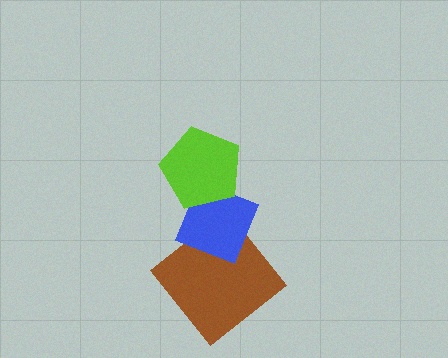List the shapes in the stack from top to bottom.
From top to bottom: the lime pentagon, the blue diamond, the brown diamond.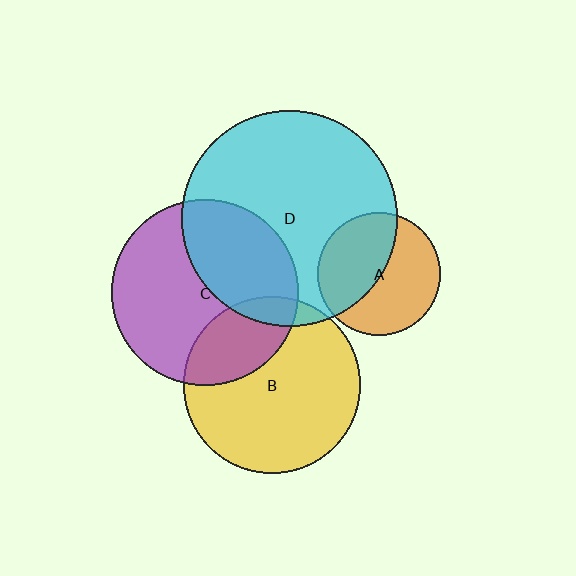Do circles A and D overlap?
Yes.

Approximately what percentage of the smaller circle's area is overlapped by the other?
Approximately 45%.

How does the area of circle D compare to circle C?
Approximately 1.3 times.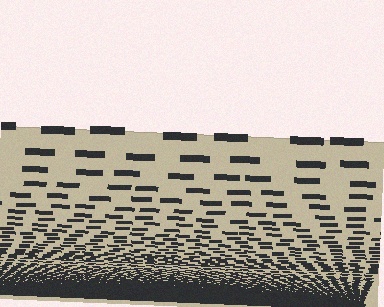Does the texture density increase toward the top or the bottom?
Density increases toward the bottom.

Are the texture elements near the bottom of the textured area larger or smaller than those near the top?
Smaller. The gradient is inverted — elements near the bottom are smaller and denser.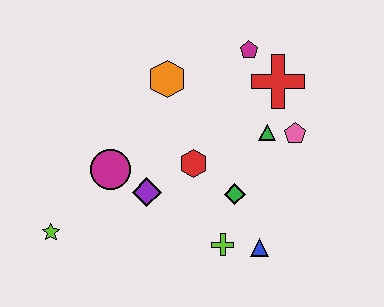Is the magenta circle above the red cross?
No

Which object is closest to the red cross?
The magenta pentagon is closest to the red cross.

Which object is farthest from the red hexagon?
The lime star is farthest from the red hexagon.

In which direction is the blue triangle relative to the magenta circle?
The blue triangle is to the right of the magenta circle.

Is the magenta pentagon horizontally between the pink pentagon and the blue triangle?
No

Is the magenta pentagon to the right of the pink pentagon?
No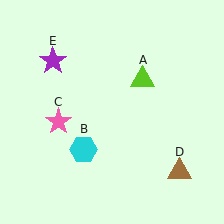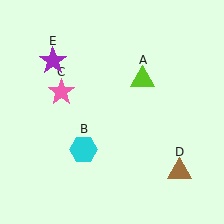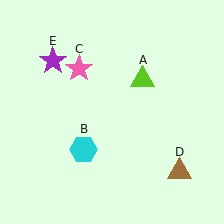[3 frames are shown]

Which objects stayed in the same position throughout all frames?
Lime triangle (object A) and cyan hexagon (object B) and brown triangle (object D) and purple star (object E) remained stationary.